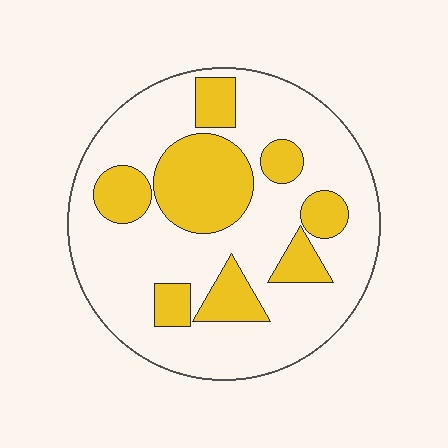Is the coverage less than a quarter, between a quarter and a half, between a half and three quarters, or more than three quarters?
Between a quarter and a half.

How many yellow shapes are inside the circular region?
8.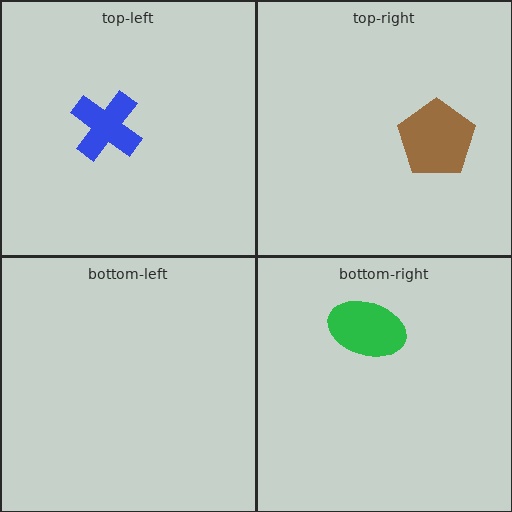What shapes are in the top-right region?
The brown pentagon.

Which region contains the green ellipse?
The bottom-right region.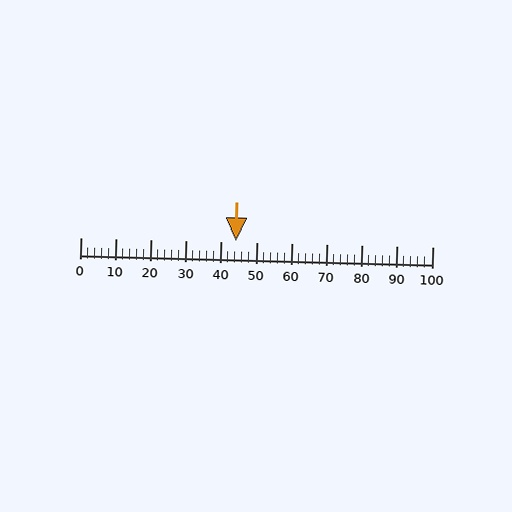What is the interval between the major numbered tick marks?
The major tick marks are spaced 10 units apart.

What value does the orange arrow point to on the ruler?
The orange arrow points to approximately 44.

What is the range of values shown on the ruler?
The ruler shows values from 0 to 100.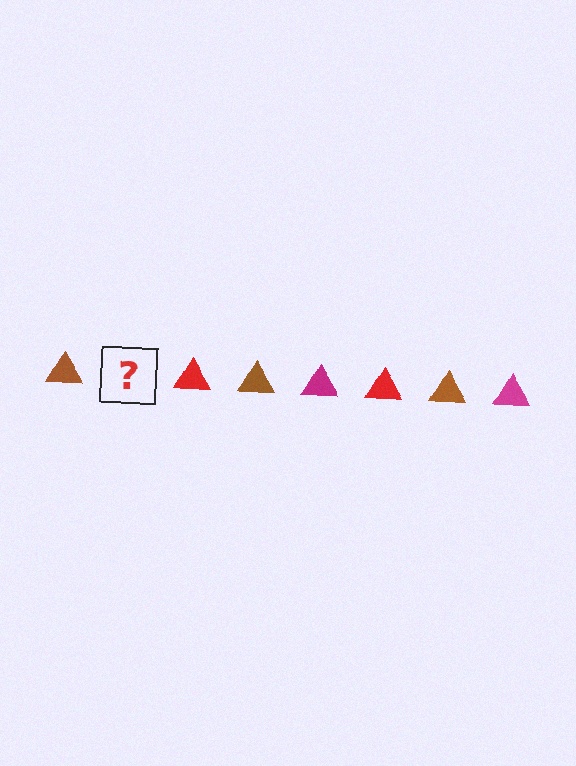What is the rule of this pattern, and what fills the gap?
The rule is that the pattern cycles through brown, magenta, red triangles. The gap should be filled with a magenta triangle.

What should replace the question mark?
The question mark should be replaced with a magenta triangle.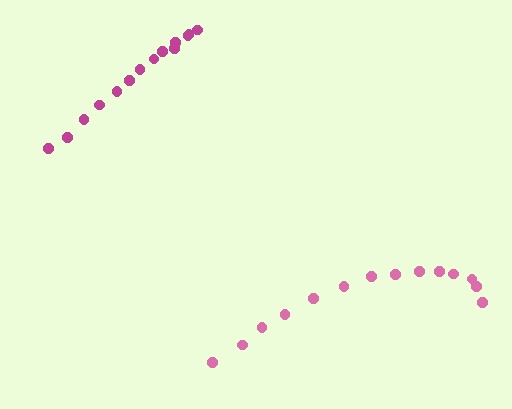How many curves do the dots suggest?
There are 2 distinct paths.